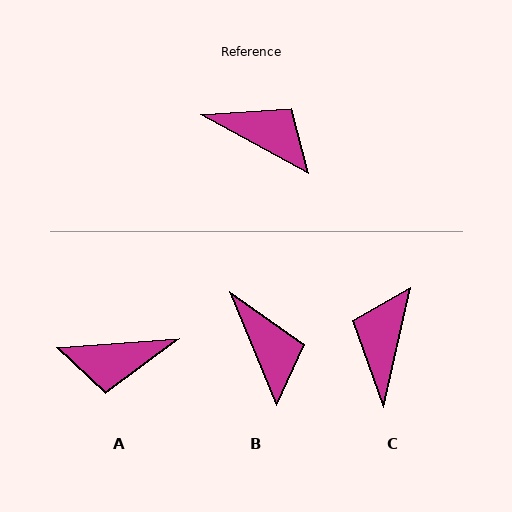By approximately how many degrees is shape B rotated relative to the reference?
Approximately 39 degrees clockwise.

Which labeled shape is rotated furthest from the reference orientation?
A, about 148 degrees away.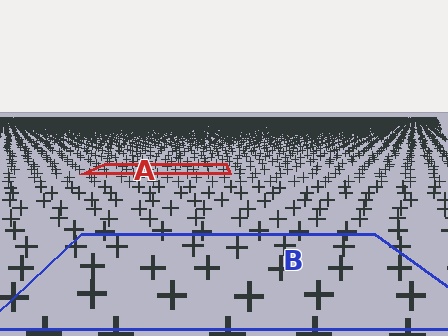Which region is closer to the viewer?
Region B is closer. The texture elements there are larger and more spread out.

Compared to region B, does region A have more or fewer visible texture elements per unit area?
Region A has more texture elements per unit area — they are packed more densely because it is farther away.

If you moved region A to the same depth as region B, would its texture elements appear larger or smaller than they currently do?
They would appear larger. At a closer depth, the same texture elements are projected at a bigger on-screen size.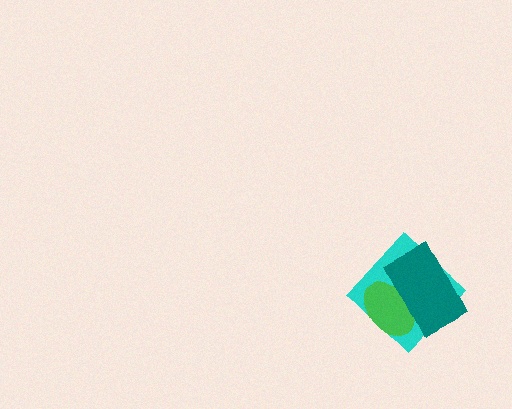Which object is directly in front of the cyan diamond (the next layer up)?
The green ellipse is directly in front of the cyan diamond.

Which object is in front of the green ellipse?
The teal rectangle is in front of the green ellipse.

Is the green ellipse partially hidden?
Yes, it is partially covered by another shape.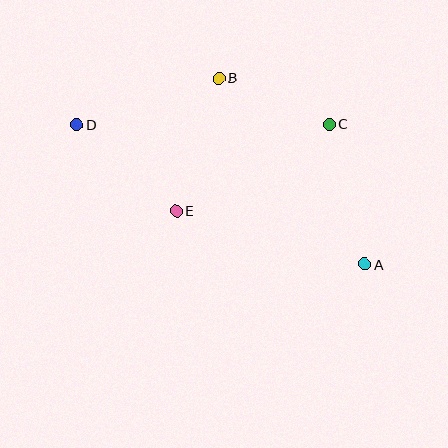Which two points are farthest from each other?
Points A and D are farthest from each other.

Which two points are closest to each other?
Points B and C are closest to each other.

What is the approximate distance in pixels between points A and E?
The distance between A and E is approximately 196 pixels.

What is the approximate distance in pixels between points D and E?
The distance between D and E is approximately 132 pixels.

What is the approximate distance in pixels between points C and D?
The distance between C and D is approximately 253 pixels.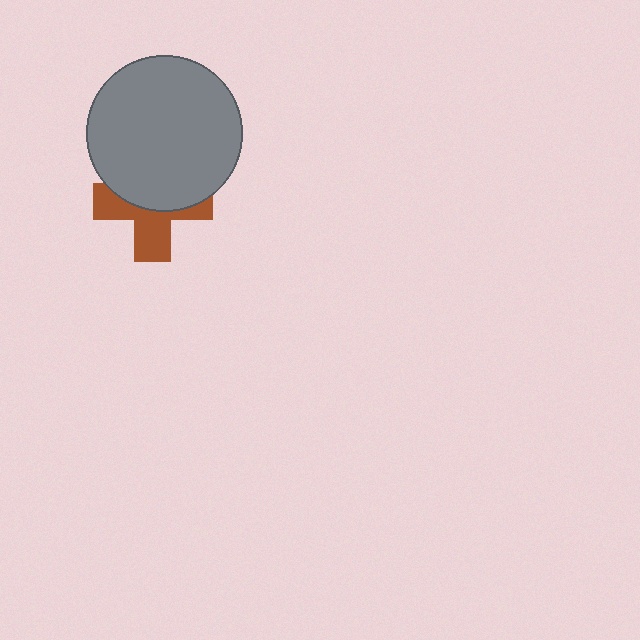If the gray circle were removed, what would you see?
You would see the complete brown cross.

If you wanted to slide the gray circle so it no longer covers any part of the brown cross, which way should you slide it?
Slide it up — that is the most direct way to separate the two shapes.